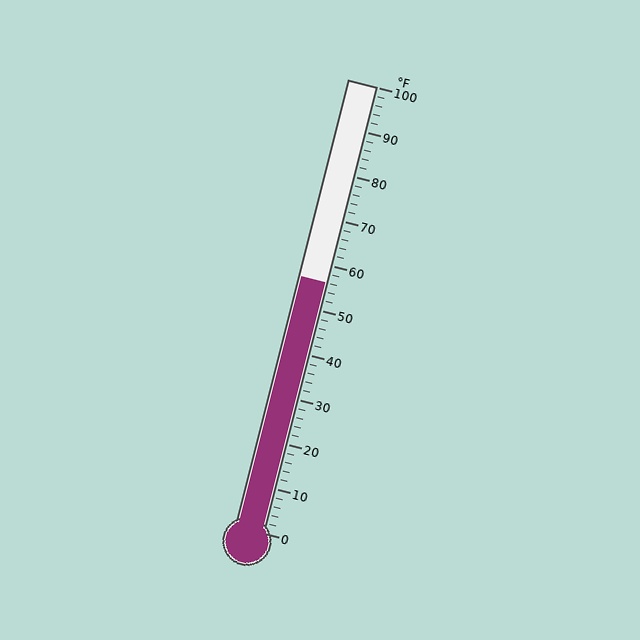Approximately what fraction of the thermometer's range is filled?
The thermometer is filled to approximately 55% of its range.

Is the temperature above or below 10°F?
The temperature is above 10°F.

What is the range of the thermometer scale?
The thermometer scale ranges from 0°F to 100°F.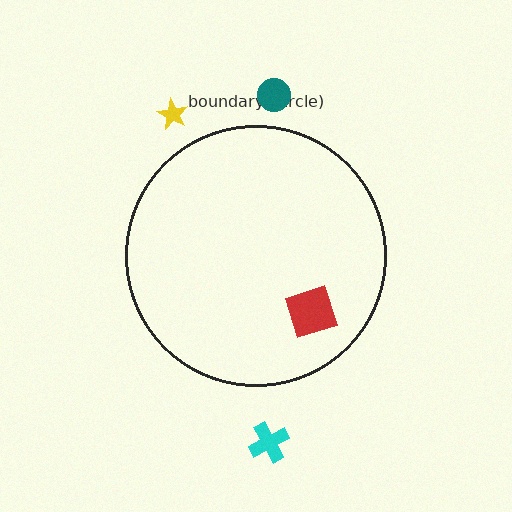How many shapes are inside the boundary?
1 inside, 3 outside.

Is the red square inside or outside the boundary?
Inside.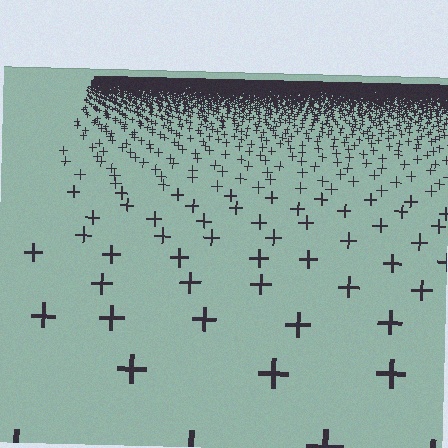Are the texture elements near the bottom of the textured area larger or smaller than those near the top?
Larger. Near the bottom, elements are closer to the viewer and appear at a bigger on-screen size.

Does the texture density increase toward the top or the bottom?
Density increases toward the top.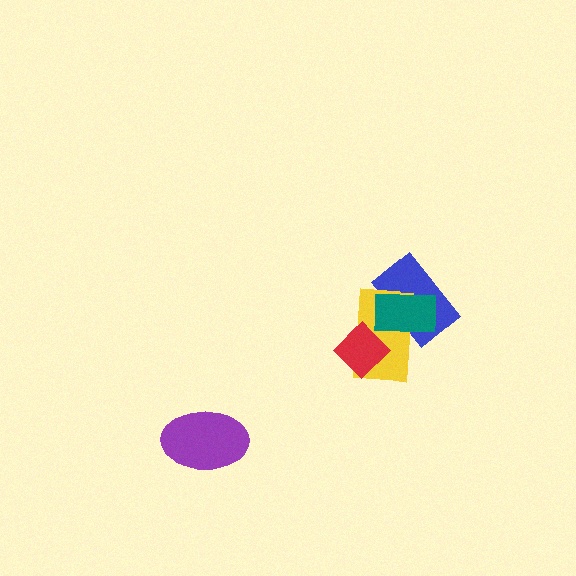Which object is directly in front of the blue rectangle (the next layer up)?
The yellow rectangle is directly in front of the blue rectangle.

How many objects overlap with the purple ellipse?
0 objects overlap with the purple ellipse.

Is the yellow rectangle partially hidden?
Yes, it is partially covered by another shape.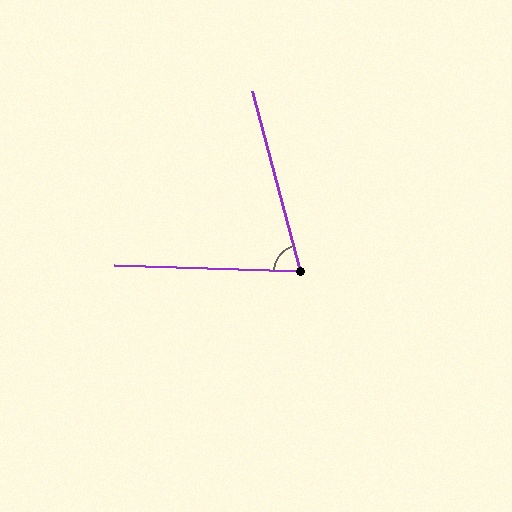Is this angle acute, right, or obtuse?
It is acute.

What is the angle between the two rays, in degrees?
Approximately 73 degrees.